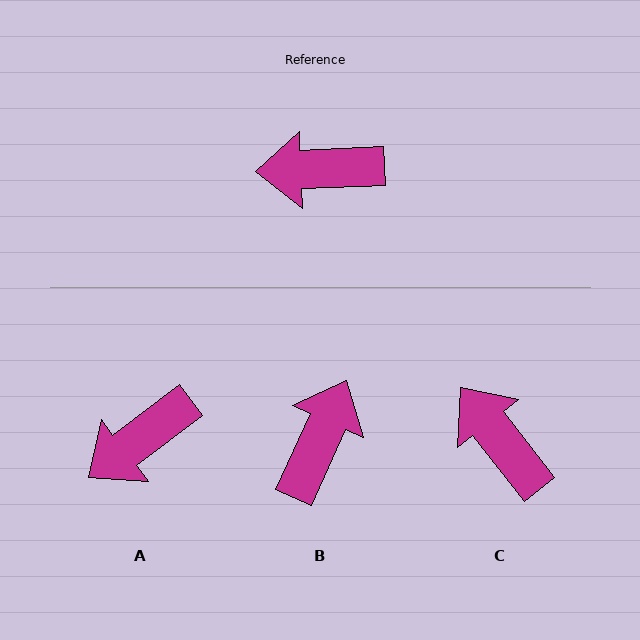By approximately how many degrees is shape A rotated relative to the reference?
Approximately 35 degrees counter-clockwise.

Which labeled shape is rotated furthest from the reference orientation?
B, about 117 degrees away.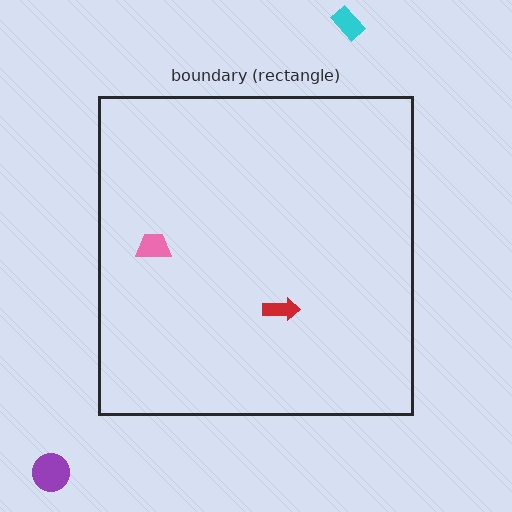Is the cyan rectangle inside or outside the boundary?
Outside.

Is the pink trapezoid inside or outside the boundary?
Inside.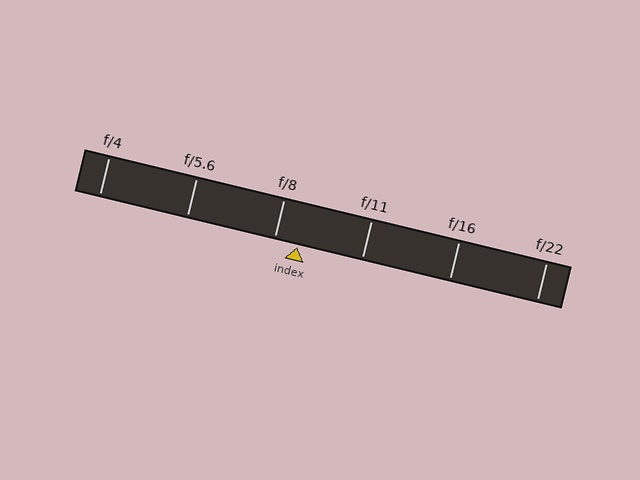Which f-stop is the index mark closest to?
The index mark is closest to f/8.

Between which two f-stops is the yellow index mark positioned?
The index mark is between f/8 and f/11.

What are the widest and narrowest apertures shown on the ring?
The widest aperture shown is f/4 and the narrowest is f/22.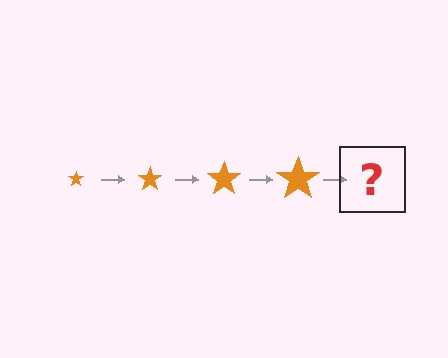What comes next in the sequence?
The next element should be an orange star, larger than the previous one.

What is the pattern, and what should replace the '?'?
The pattern is that the star gets progressively larger each step. The '?' should be an orange star, larger than the previous one.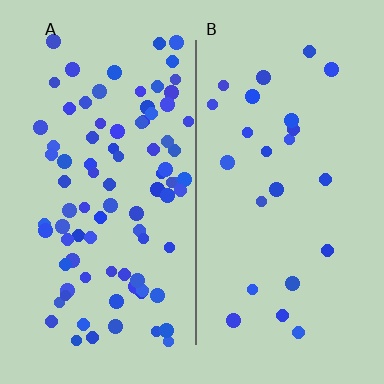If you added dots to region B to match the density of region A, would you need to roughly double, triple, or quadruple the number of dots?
Approximately quadruple.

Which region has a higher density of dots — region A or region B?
A (the left).